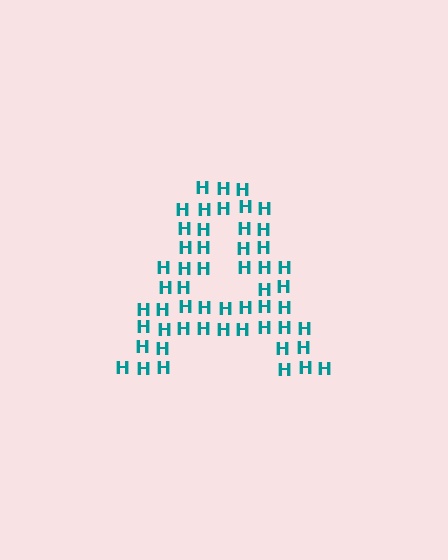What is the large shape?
The large shape is the letter A.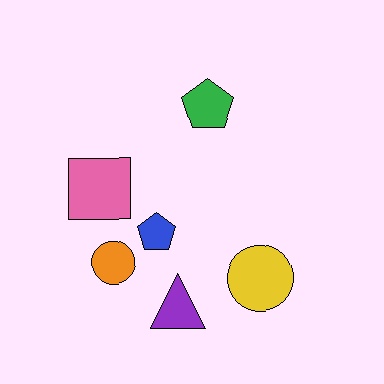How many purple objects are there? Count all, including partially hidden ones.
There is 1 purple object.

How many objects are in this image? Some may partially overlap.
There are 6 objects.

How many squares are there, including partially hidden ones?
There is 1 square.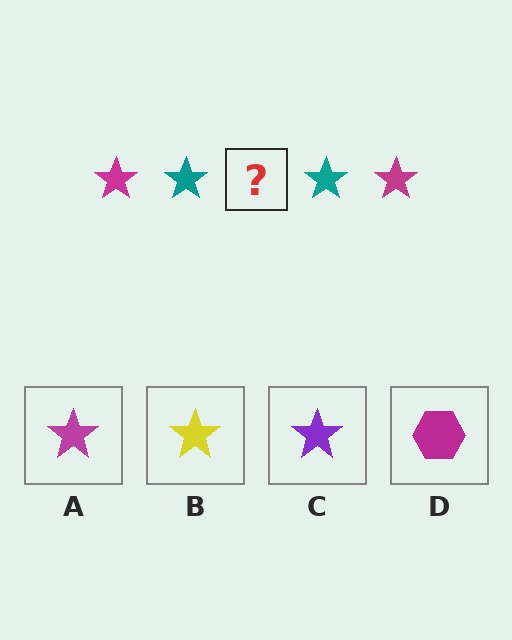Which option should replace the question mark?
Option A.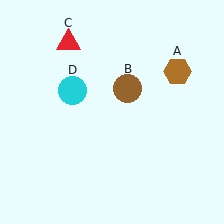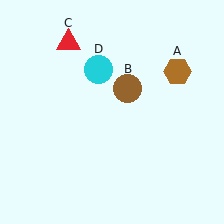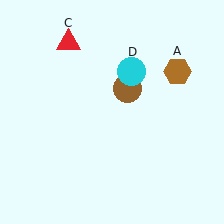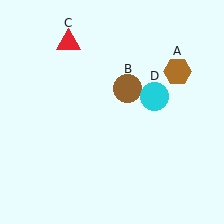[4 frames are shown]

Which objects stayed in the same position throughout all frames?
Brown hexagon (object A) and brown circle (object B) and red triangle (object C) remained stationary.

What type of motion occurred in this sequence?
The cyan circle (object D) rotated clockwise around the center of the scene.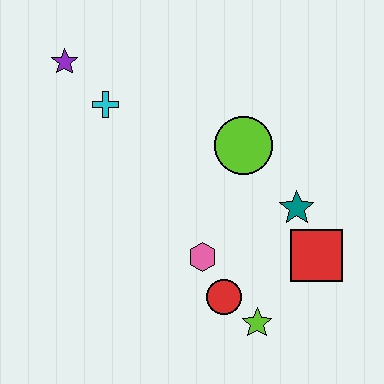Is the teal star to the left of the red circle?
No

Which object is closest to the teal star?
The red square is closest to the teal star.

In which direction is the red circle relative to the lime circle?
The red circle is below the lime circle.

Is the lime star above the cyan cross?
No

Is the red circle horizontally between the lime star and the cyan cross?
Yes